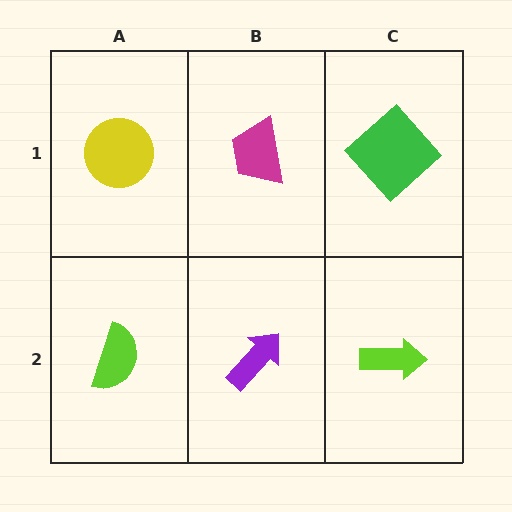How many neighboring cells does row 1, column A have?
2.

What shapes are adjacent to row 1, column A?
A lime semicircle (row 2, column A), a magenta trapezoid (row 1, column B).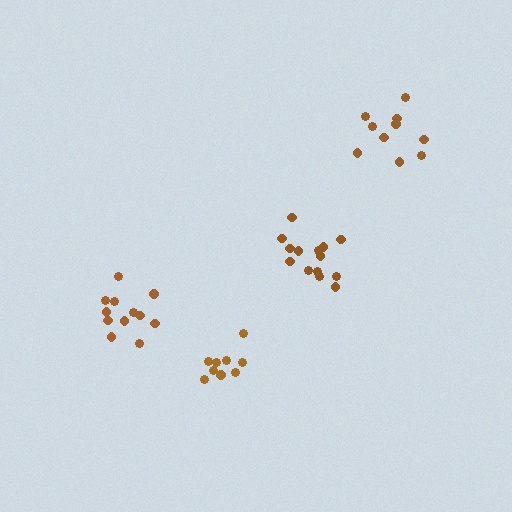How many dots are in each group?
Group 1: 14 dots, Group 2: 12 dots, Group 3: 10 dots, Group 4: 9 dots (45 total).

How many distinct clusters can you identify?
There are 4 distinct clusters.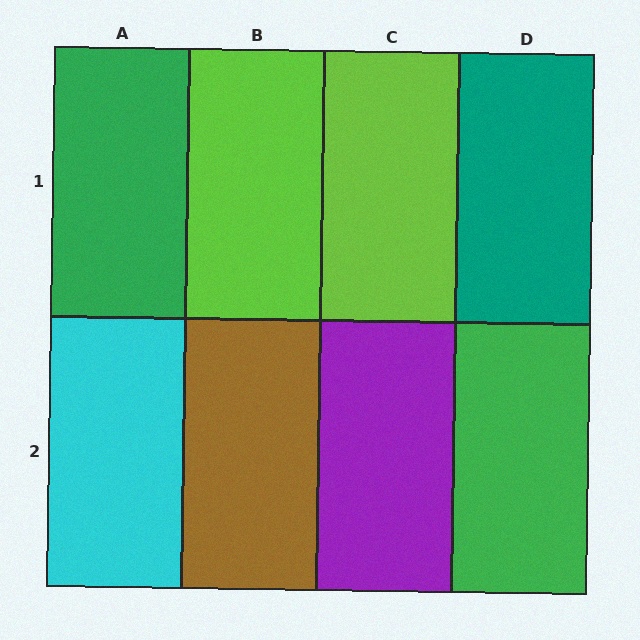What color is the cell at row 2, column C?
Purple.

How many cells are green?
2 cells are green.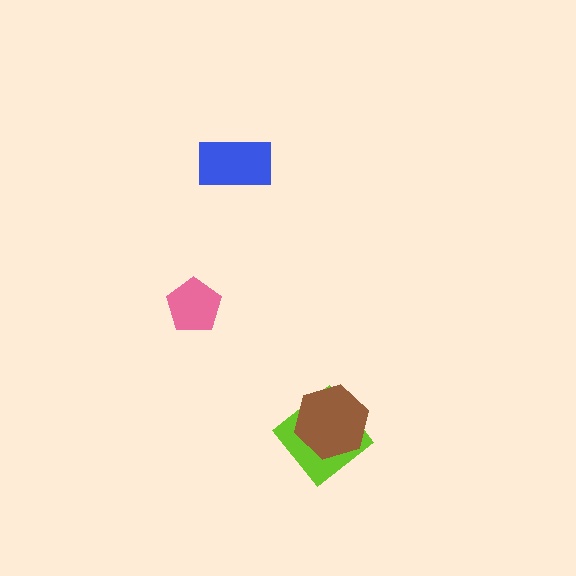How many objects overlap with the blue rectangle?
0 objects overlap with the blue rectangle.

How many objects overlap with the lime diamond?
1 object overlaps with the lime diamond.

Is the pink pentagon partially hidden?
No, no other shape covers it.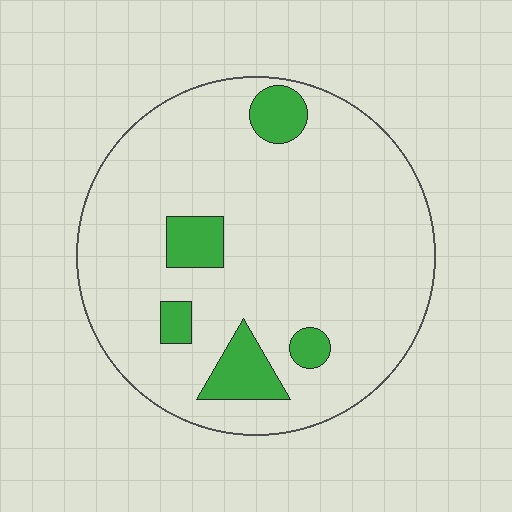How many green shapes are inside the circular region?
5.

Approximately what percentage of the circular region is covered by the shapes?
Approximately 10%.